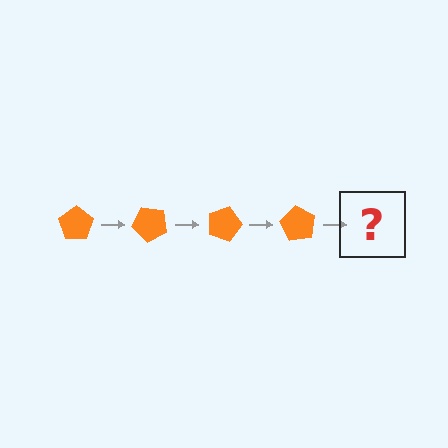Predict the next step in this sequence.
The next step is an orange pentagon rotated 180 degrees.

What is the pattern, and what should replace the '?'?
The pattern is that the pentagon rotates 45 degrees each step. The '?' should be an orange pentagon rotated 180 degrees.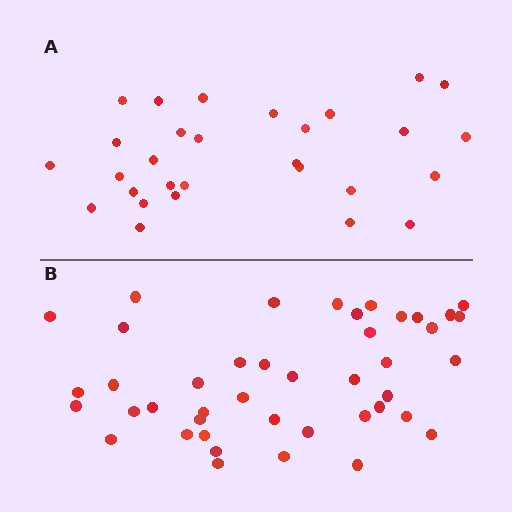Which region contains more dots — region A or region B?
Region B (the bottom region) has more dots.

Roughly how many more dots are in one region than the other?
Region B has approximately 15 more dots than region A.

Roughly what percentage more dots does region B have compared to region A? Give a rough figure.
About 50% more.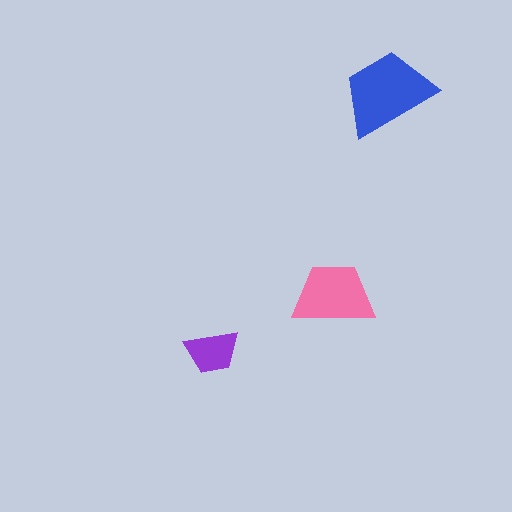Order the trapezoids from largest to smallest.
the blue one, the pink one, the purple one.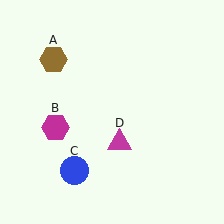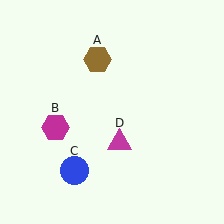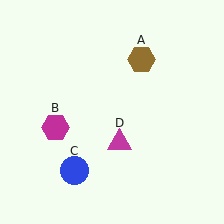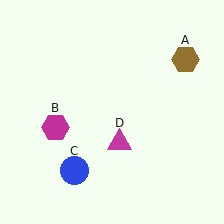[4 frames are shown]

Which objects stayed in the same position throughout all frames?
Magenta hexagon (object B) and blue circle (object C) and magenta triangle (object D) remained stationary.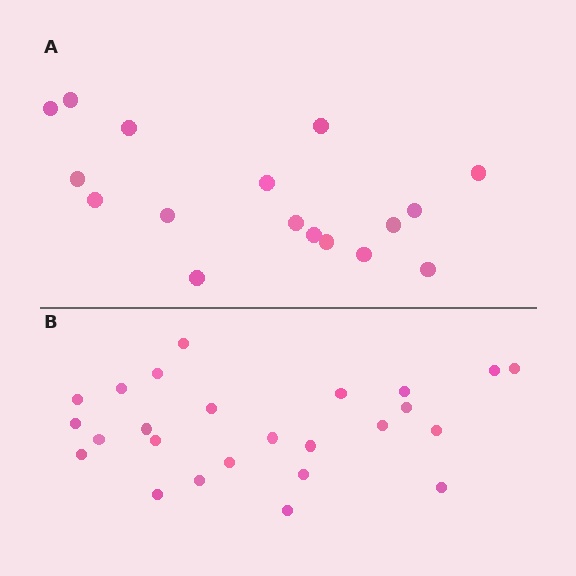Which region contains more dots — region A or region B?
Region B (the bottom region) has more dots.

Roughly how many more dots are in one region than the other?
Region B has roughly 8 or so more dots than region A.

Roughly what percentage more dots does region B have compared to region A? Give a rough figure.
About 45% more.